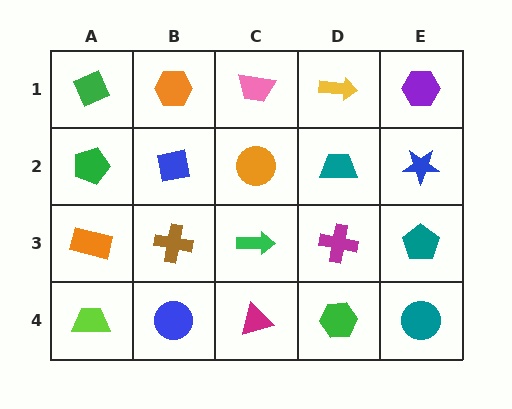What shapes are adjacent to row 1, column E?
A blue star (row 2, column E), a yellow arrow (row 1, column D).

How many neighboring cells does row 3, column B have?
4.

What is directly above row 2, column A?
A green diamond.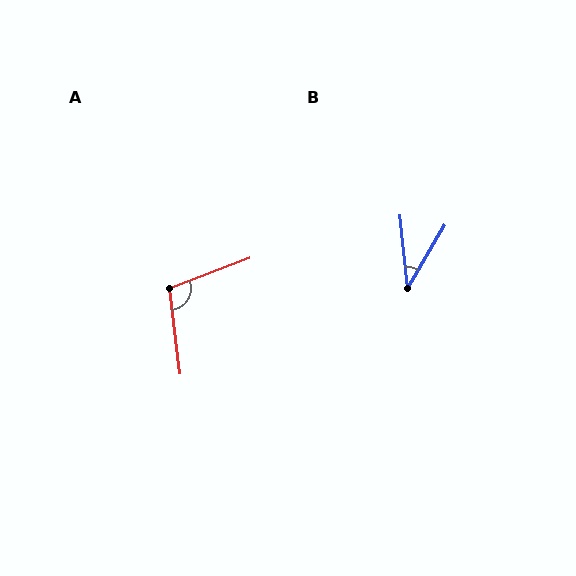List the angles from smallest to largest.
B (36°), A (104°).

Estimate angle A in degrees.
Approximately 104 degrees.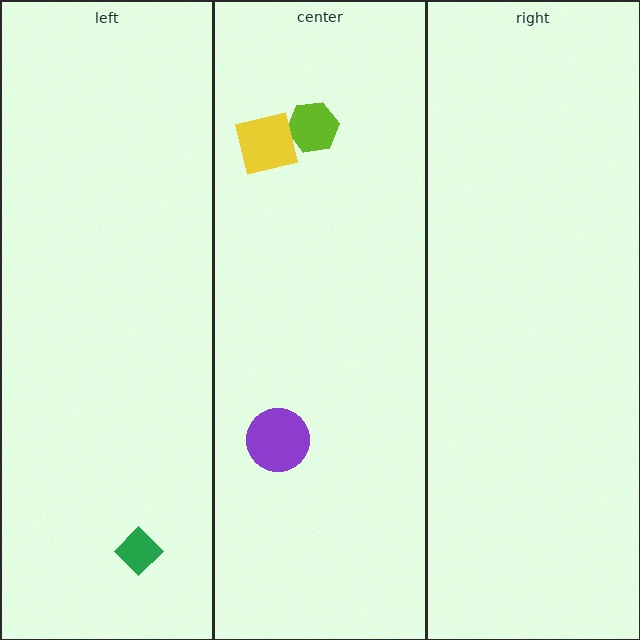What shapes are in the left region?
The green diamond.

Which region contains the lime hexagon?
The center region.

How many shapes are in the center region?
3.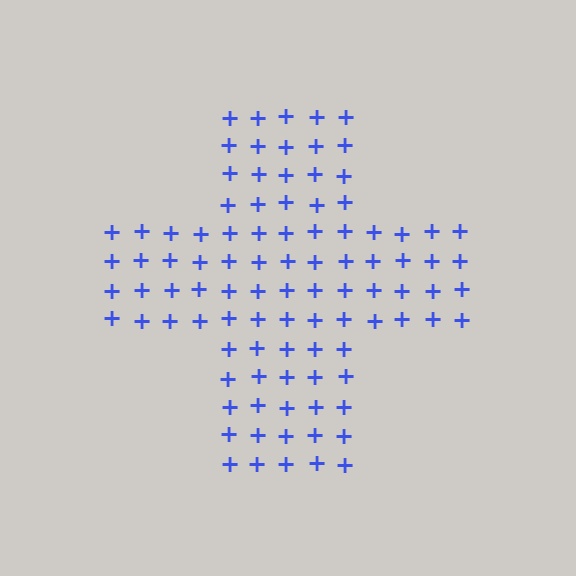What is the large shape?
The large shape is a cross.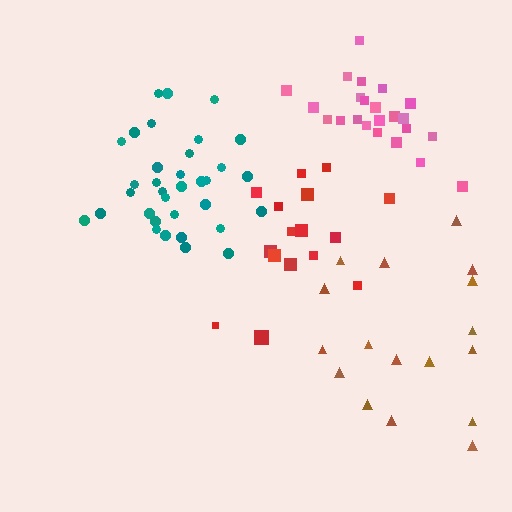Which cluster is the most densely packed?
Teal.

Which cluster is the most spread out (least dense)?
Brown.